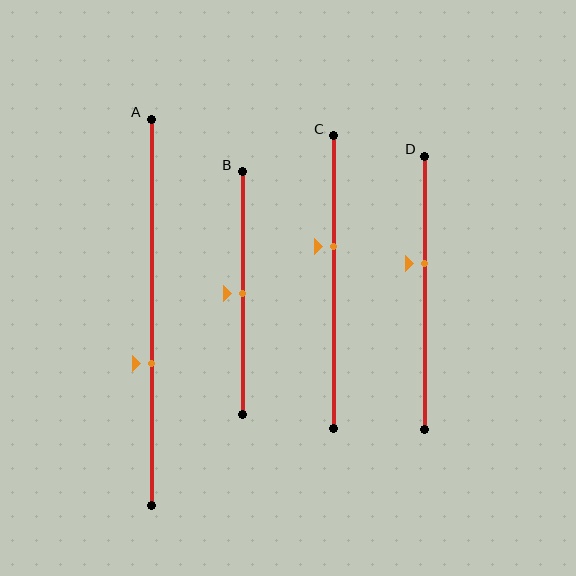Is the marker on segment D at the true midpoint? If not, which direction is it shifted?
No, the marker on segment D is shifted upward by about 11% of the segment length.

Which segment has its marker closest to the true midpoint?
Segment B has its marker closest to the true midpoint.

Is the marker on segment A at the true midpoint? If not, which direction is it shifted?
No, the marker on segment A is shifted downward by about 13% of the segment length.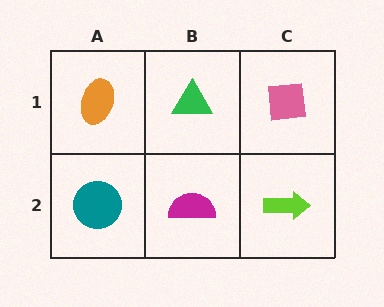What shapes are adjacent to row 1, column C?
A lime arrow (row 2, column C), a green triangle (row 1, column B).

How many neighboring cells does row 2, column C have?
2.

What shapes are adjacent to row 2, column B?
A green triangle (row 1, column B), a teal circle (row 2, column A), a lime arrow (row 2, column C).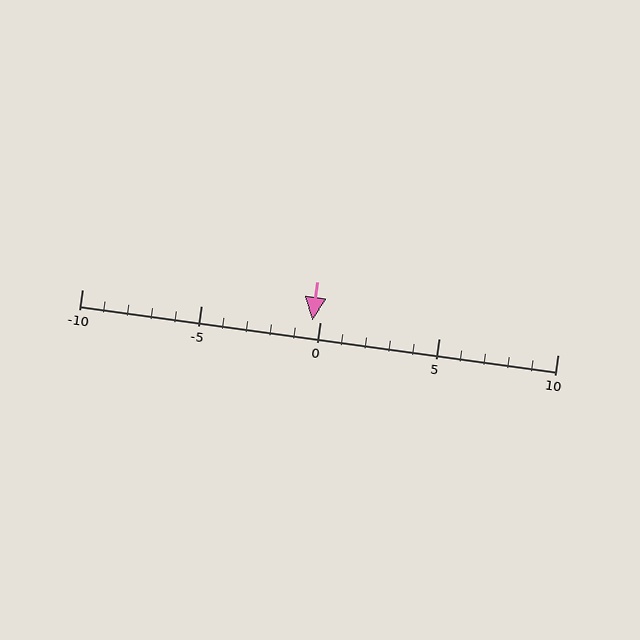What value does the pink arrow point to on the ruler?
The pink arrow points to approximately 0.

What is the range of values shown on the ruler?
The ruler shows values from -10 to 10.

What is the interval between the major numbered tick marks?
The major tick marks are spaced 5 units apart.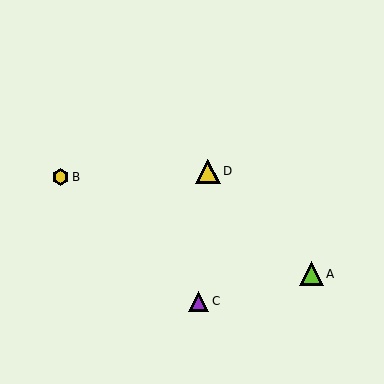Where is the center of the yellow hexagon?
The center of the yellow hexagon is at (61, 177).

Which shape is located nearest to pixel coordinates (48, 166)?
The yellow hexagon (labeled B) at (61, 177) is nearest to that location.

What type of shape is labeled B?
Shape B is a yellow hexagon.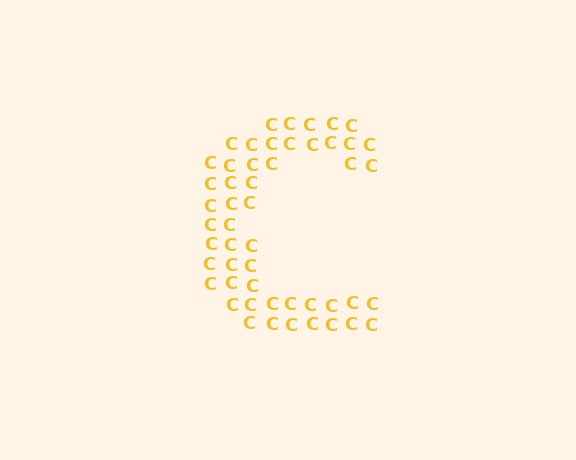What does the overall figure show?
The overall figure shows the letter C.